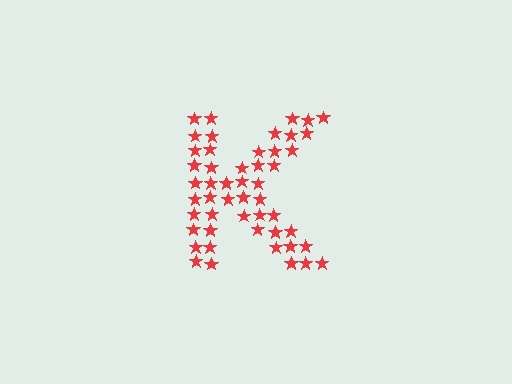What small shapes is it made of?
It is made of small stars.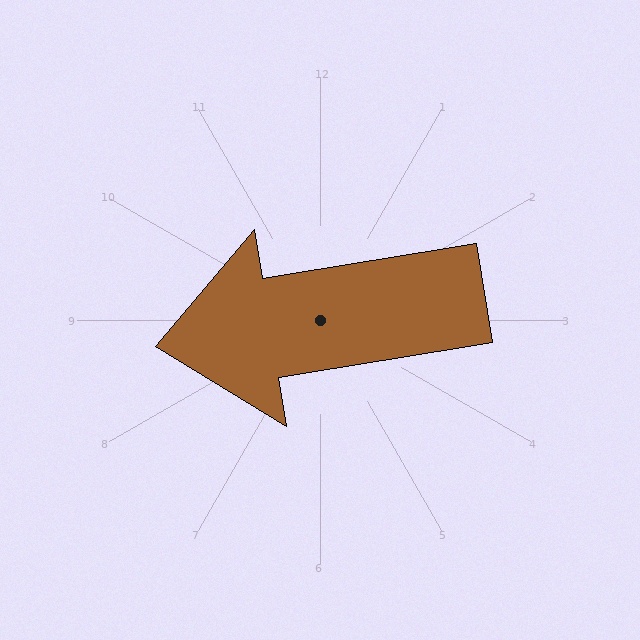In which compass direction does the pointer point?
West.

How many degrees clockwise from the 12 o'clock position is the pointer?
Approximately 261 degrees.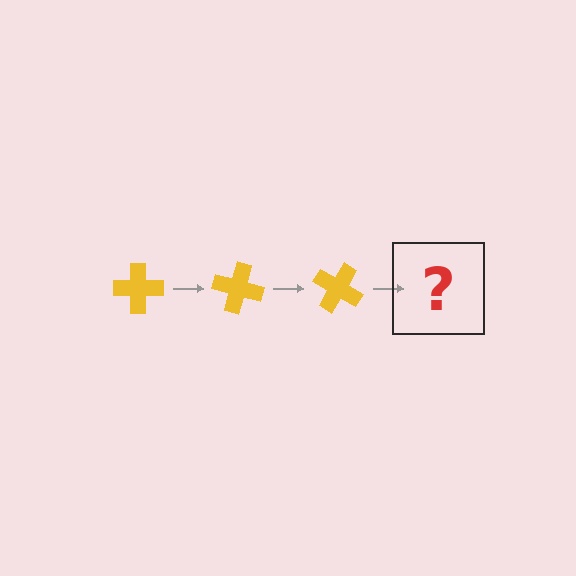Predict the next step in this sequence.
The next step is a yellow cross rotated 45 degrees.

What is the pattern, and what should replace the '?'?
The pattern is that the cross rotates 15 degrees each step. The '?' should be a yellow cross rotated 45 degrees.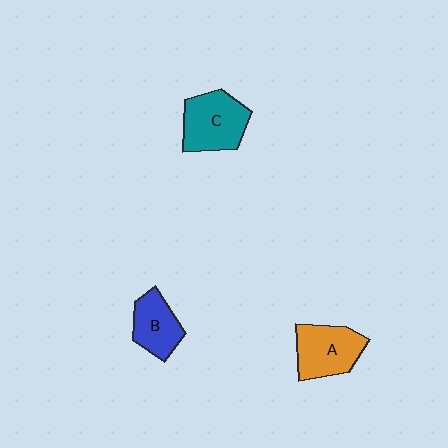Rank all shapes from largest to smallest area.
From largest to smallest: C (teal), A (orange), B (blue).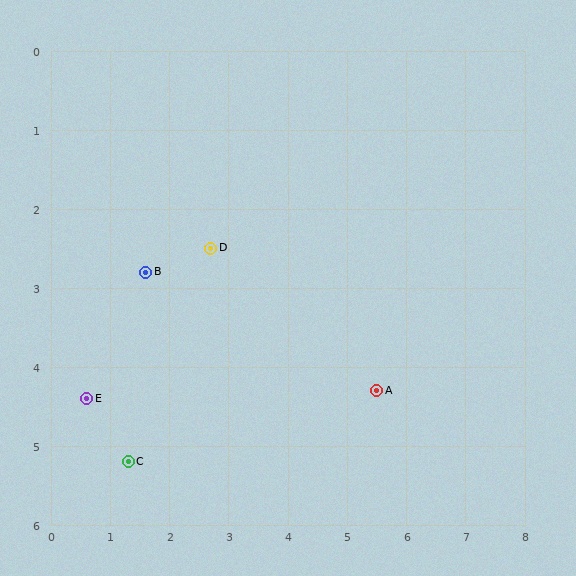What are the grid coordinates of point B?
Point B is at approximately (1.6, 2.8).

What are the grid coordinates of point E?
Point E is at approximately (0.6, 4.4).